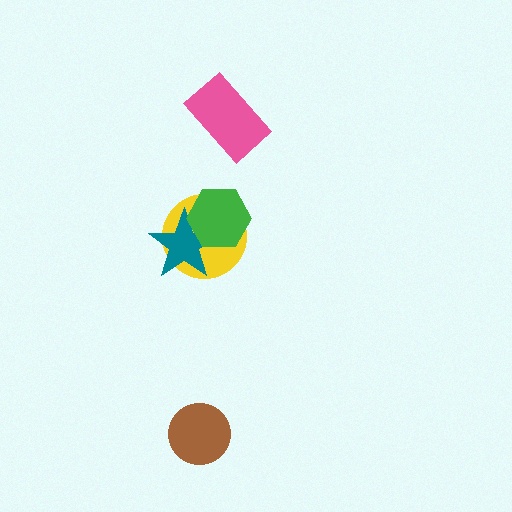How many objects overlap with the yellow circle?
2 objects overlap with the yellow circle.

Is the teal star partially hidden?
Yes, it is partially covered by another shape.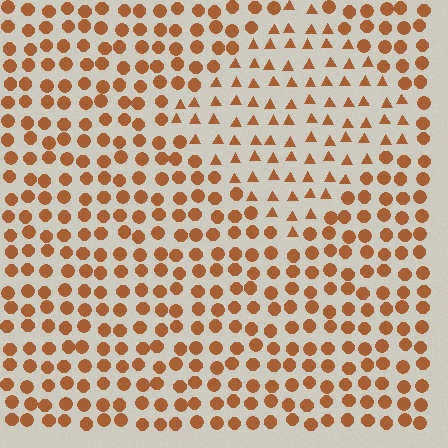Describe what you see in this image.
The image is filled with small brown elements arranged in a uniform grid. A diamond-shaped region contains triangles, while the surrounding area contains circles. The boundary is defined purely by the change in element shape.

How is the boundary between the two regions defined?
The boundary is defined by a change in element shape: triangles inside vs. circles outside. All elements share the same color and spacing.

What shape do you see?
I see a diamond.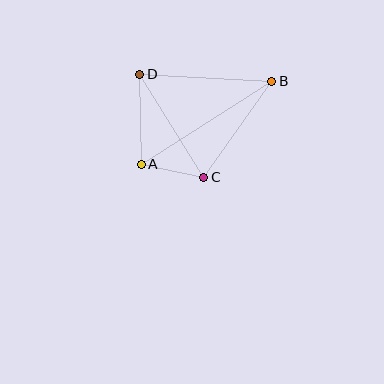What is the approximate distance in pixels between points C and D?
The distance between C and D is approximately 121 pixels.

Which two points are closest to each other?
Points A and C are closest to each other.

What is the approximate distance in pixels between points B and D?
The distance between B and D is approximately 132 pixels.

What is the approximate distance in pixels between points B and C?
The distance between B and C is approximately 118 pixels.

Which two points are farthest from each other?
Points A and B are farthest from each other.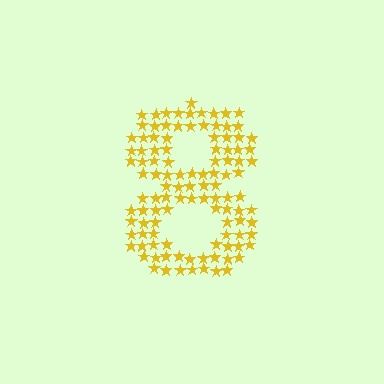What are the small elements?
The small elements are stars.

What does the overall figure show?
The overall figure shows the digit 8.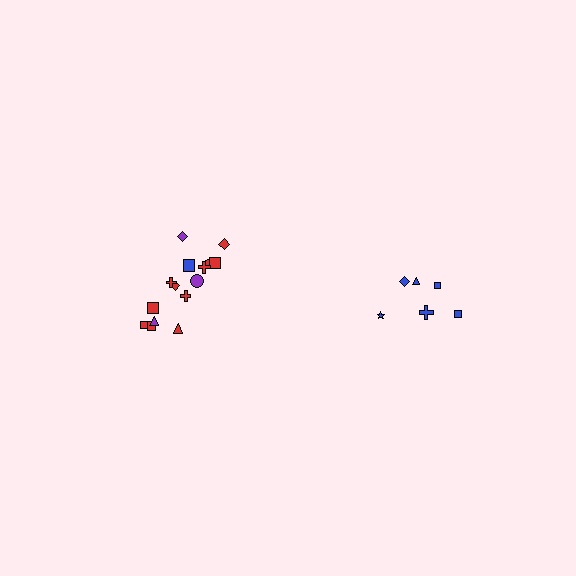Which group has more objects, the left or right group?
The left group.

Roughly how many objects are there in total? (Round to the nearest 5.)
Roughly 20 objects in total.